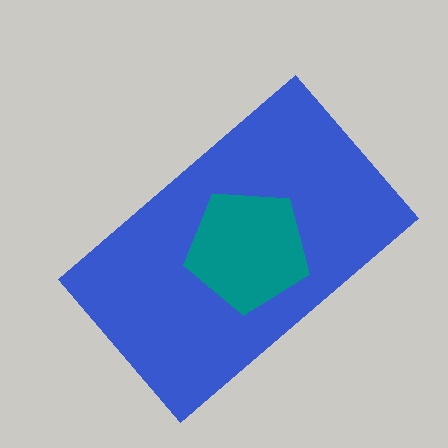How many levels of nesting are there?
2.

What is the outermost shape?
The blue rectangle.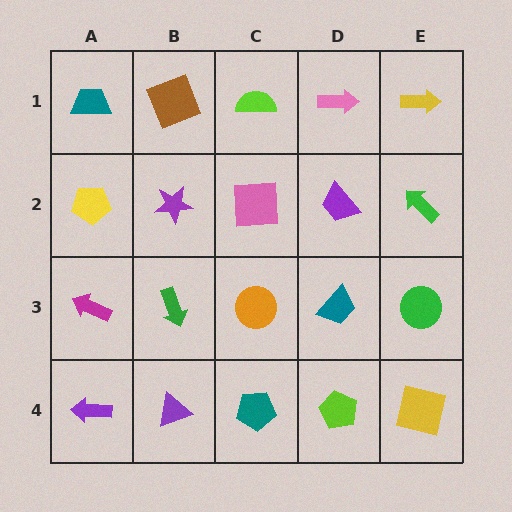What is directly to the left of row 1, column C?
A brown square.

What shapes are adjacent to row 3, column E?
A green arrow (row 2, column E), a yellow square (row 4, column E), a teal trapezoid (row 3, column D).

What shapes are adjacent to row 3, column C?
A pink square (row 2, column C), a teal pentagon (row 4, column C), a green arrow (row 3, column B), a teal trapezoid (row 3, column D).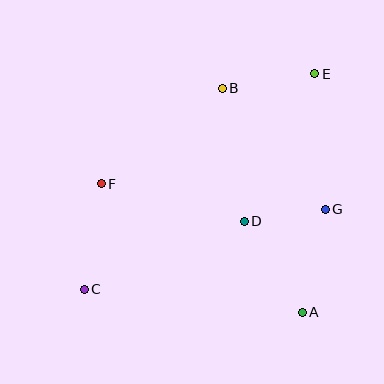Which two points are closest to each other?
Points D and G are closest to each other.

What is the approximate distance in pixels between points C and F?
The distance between C and F is approximately 107 pixels.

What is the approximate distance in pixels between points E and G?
The distance between E and G is approximately 136 pixels.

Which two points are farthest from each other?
Points C and E are farthest from each other.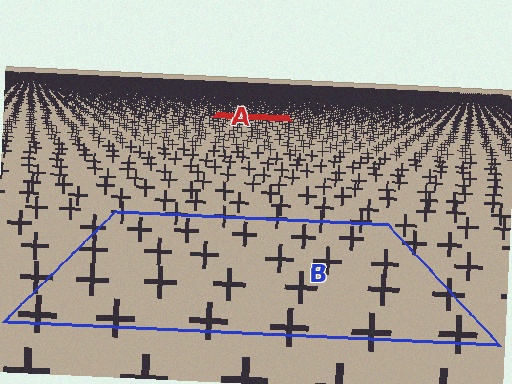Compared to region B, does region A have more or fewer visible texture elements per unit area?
Region A has more texture elements per unit area — they are packed more densely because it is farther away.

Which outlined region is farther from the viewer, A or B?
Region A is farther from the viewer — the texture elements inside it appear smaller and more densely packed.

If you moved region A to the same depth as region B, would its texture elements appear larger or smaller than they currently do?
They would appear larger. At a closer depth, the same texture elements are projected at a bigger on-screen size.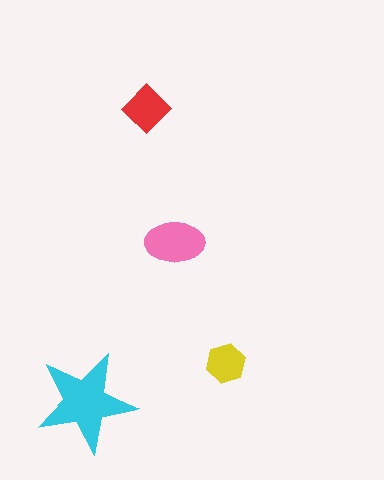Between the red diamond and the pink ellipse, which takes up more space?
The pink ellipse.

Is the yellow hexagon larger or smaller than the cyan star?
Smaller.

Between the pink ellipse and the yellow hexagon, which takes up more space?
The pink ellipse.